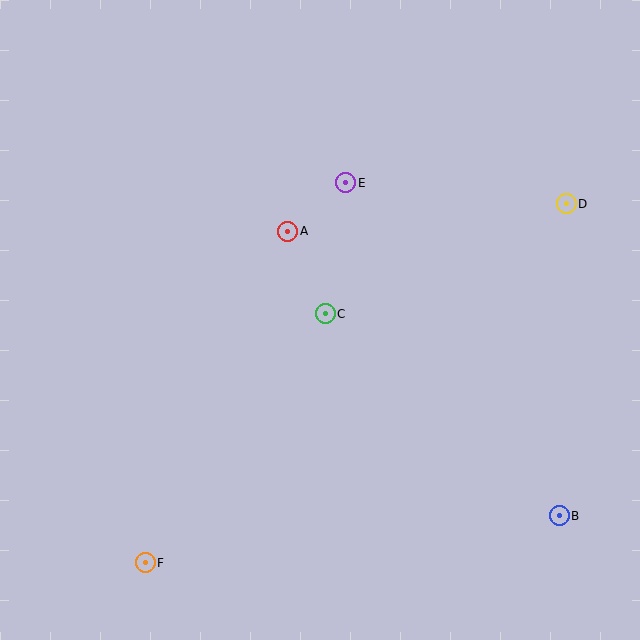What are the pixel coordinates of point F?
Point F is at (145, 563).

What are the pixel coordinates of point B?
Point B is at (559, 516).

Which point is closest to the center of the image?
Point C at (325, 314) is closest to the center.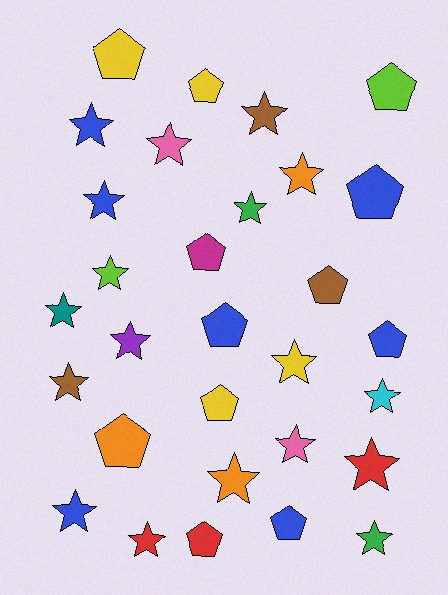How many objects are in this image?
There are 30 objects.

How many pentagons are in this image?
There are 12 pentagons.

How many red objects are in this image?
There are 3 red objects.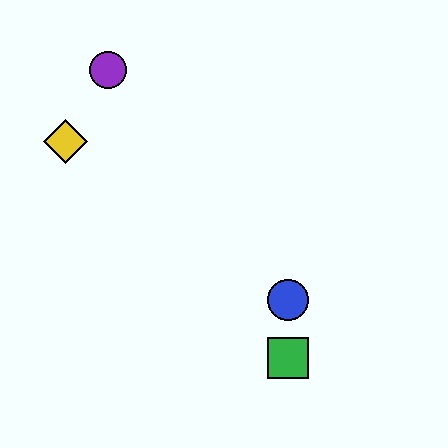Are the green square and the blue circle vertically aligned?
Yes, both are at x≈288.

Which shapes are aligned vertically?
The red circle, the blue circle, the green square are aligned vertically.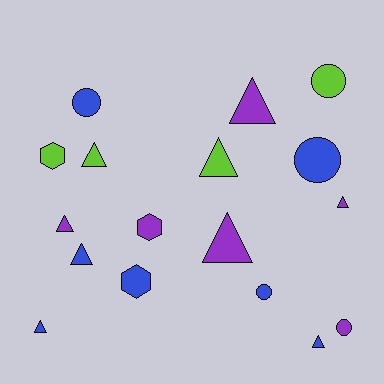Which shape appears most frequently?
Triangle, with 9 objects.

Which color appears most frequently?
Blue, with 7 objects.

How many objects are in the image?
There are 17 objects.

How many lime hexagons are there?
There is 1 lime hexagon.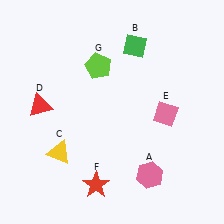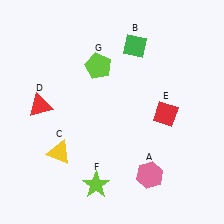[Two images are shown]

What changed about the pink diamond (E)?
In Image 1, E is pink. In Image 2, it changed to red.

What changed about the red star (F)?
In Image 1, F is red. In Image 2, it changed to lime.